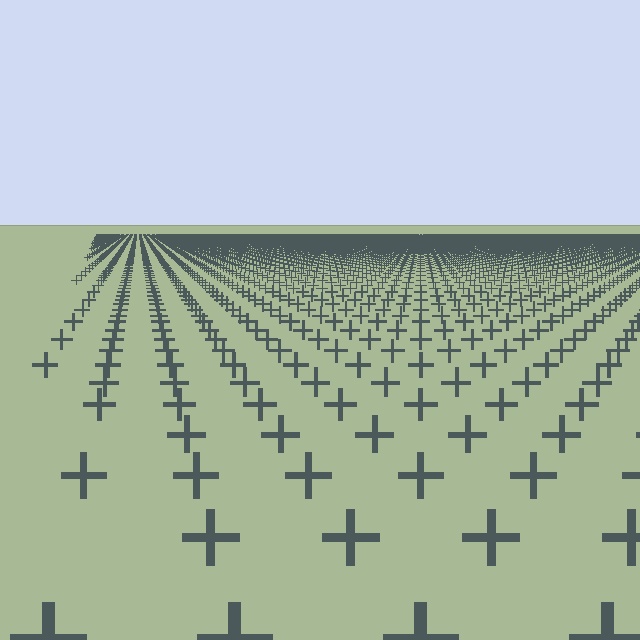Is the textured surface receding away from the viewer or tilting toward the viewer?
The surface is receding away from the viewer. Texture elements get smaller and denser toward the top.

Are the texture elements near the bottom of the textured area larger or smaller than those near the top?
Larger. Near the bottom, elements are closer to the viewer and appear at a bigger on-screen size.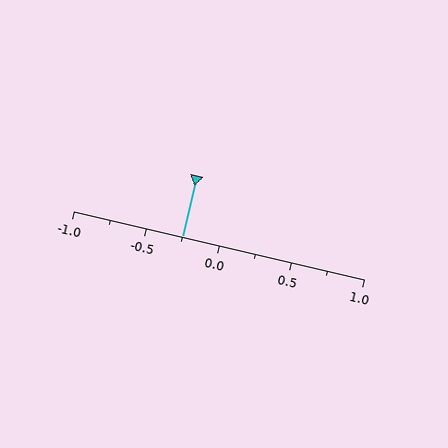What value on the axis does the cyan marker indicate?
The marker indicates approximately -0.25.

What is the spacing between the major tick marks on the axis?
The major ticks are spaced 0.5 apart.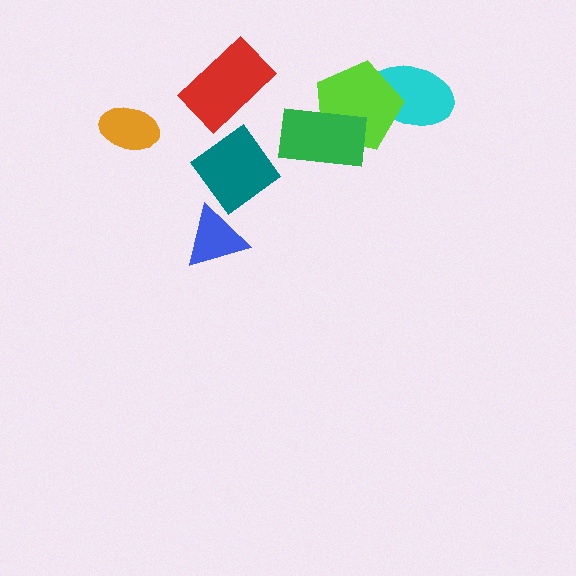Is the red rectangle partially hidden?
No, no other shape covers it.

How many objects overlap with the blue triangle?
0 objects overlap with the blue triangle.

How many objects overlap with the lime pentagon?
2 objects overlap with the lime pentagon.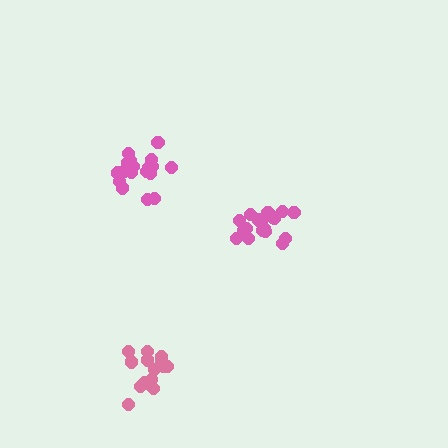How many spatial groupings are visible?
There are 3 spatial groupings.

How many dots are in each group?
Group 1: 20 dots, Group 2: 15 dots, Group 3: 19 dots (54 total).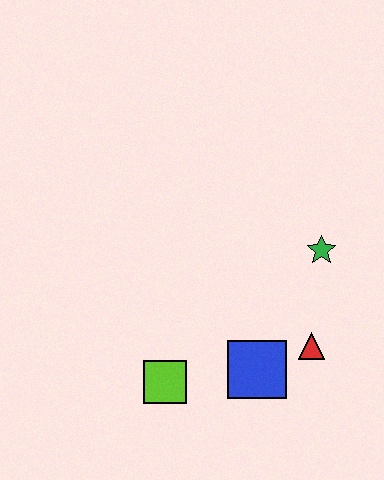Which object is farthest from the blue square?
The green star is farthest from the blue square.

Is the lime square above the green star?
No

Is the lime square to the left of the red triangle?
Yes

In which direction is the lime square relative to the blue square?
The lime square is to the left of the blue square.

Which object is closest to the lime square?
The blue square is closest to the lime square.